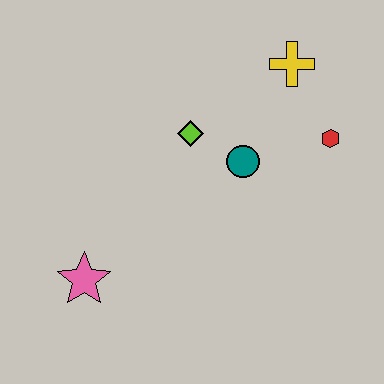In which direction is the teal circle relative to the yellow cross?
The teal circle is below the yellow cross.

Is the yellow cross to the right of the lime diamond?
Yes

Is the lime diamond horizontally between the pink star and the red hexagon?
Yes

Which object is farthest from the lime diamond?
The pink star is farthest from the lime diamond.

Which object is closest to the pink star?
The lime diamond is closest to the pink star.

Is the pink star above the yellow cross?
No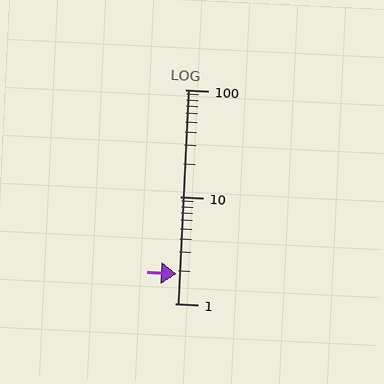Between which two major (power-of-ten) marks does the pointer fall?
The pointer is between 1 and 10.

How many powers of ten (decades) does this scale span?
The scale spans 2 decades, from 1 to 100.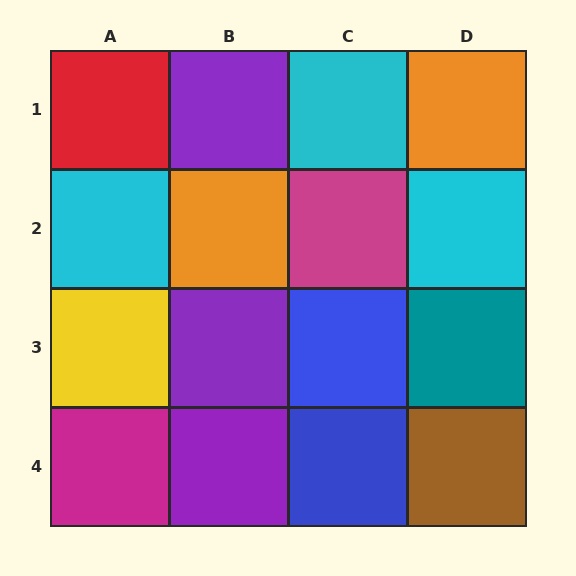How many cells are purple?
3 cells are purple.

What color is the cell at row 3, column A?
Yellow.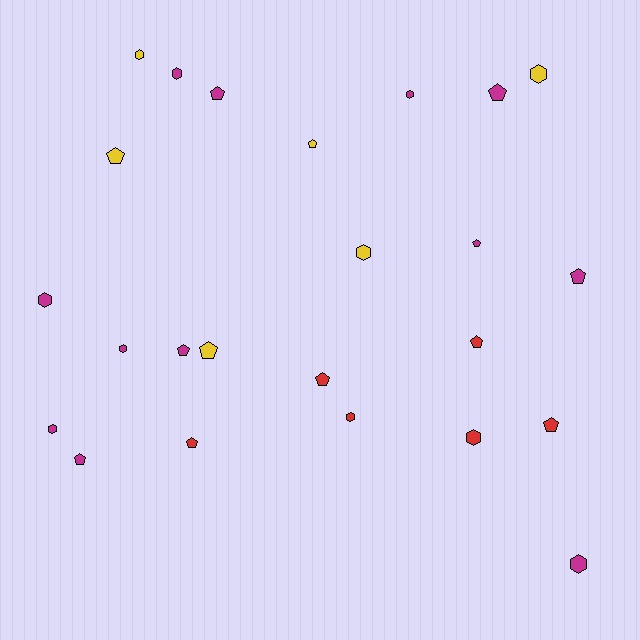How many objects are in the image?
There are 24 objects.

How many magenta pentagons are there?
There are 6 magenta pentagons.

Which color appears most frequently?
Magenta, with 12 objects.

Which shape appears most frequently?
Pentagon, with 13 objects.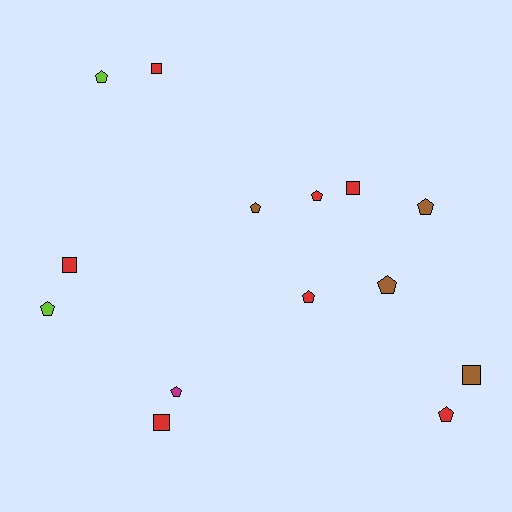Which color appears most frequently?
Red, with 7 objects.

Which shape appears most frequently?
Pentagon, with 9 objects.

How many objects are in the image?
There are 14 objects.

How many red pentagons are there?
There are 3 red pentagons.